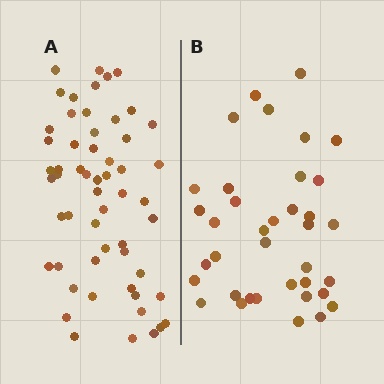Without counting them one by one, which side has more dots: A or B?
Region A (the left region) has more dots.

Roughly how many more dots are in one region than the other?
Region A has approximately 20 more dots than region B.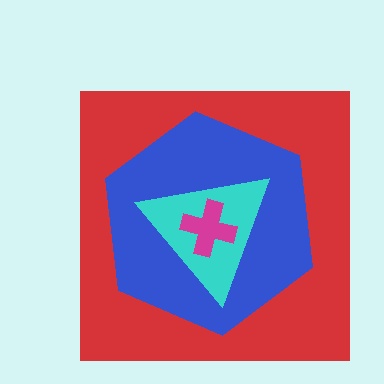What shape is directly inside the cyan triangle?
The magenta cross.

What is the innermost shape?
The magenta cross.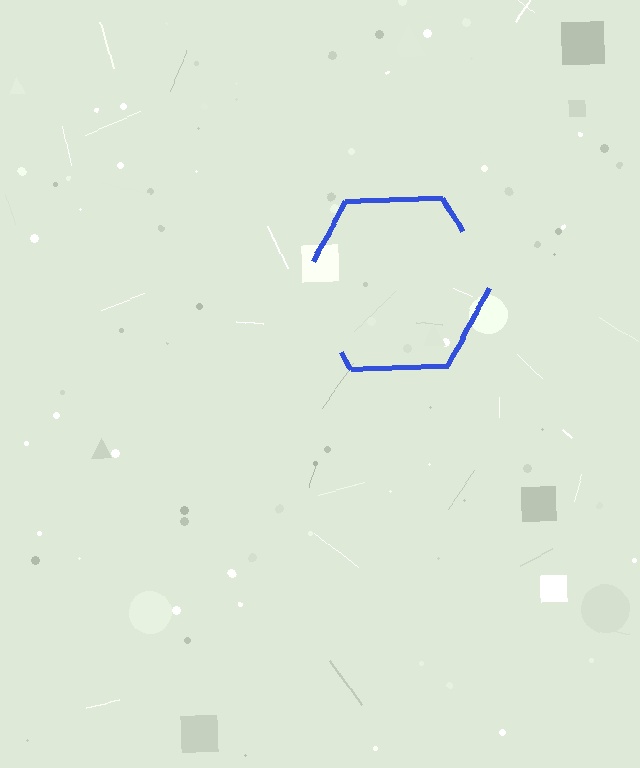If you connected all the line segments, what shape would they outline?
They would outline a hexagon.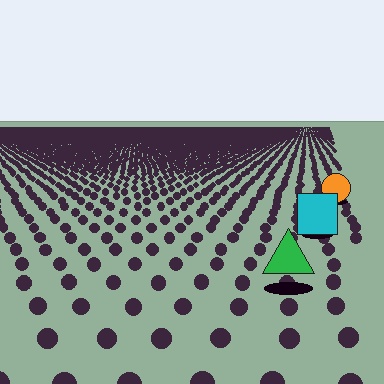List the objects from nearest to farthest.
From nearest to farthest: the green triangle, the cyan square, the orange circle.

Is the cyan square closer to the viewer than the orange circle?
Yes. The cyan square is closer — you can tell from the texture gradient: the ground texture is coarser near it.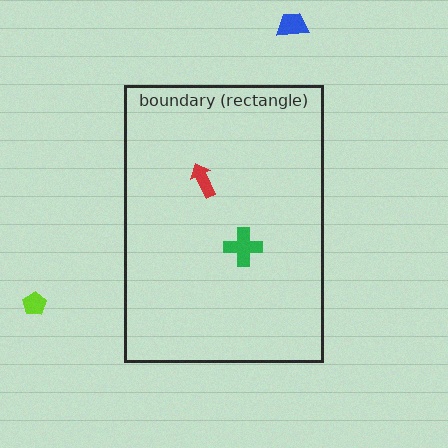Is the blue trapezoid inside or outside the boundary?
Outside.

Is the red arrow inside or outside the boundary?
Inside.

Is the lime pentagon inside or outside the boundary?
Outside.